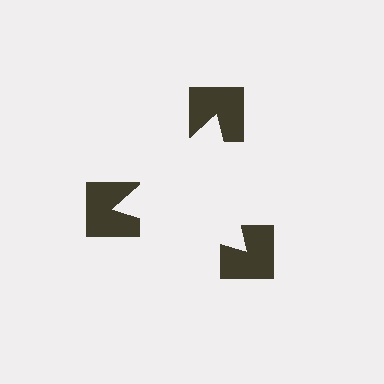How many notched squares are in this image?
There are 3 — one at each vertex of the illusory triangle.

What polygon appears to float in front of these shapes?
An illusory triangle — its edges are inferred from the aligned wedge cuts in the notched squares, not physically drawn.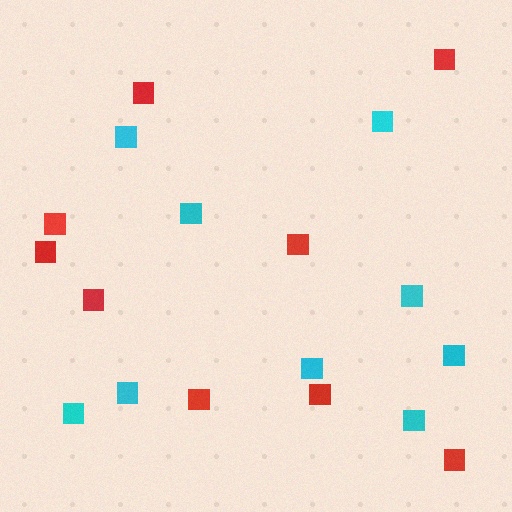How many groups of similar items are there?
There are 2 groups: one group of red squares (9) and one group of cyan squares (9).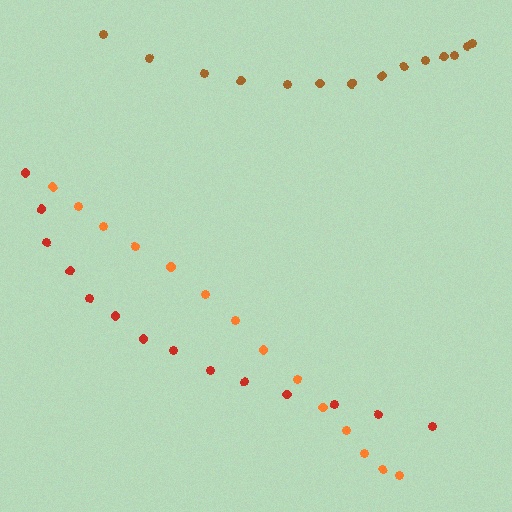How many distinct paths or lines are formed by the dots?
There are 3 distinct paths.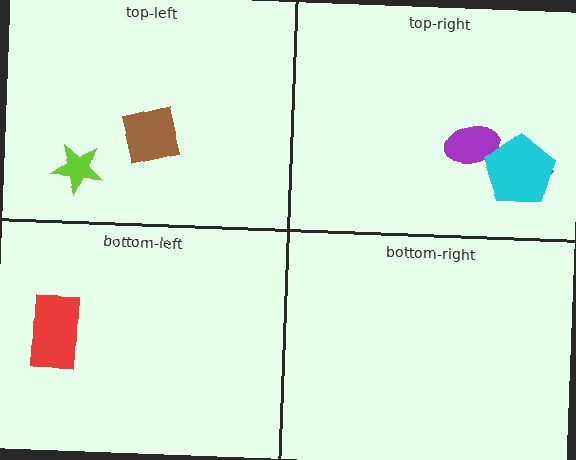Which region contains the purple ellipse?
The top-right region.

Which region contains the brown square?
The top-left region.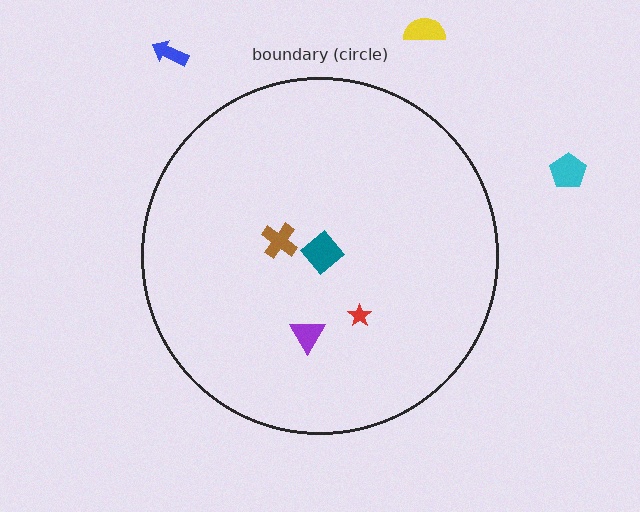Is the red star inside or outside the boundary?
Inside.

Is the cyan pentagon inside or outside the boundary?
Outside.